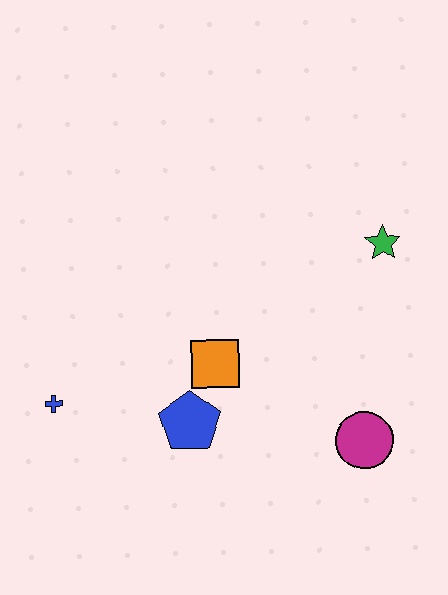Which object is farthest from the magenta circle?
The blue cross is farthest from the magenta circle.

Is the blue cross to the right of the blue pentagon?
No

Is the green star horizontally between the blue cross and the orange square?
No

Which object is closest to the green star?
The magenta circle is closest to the green star.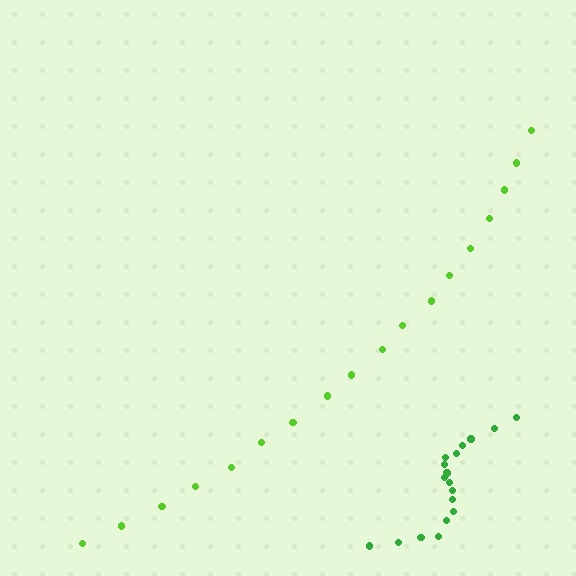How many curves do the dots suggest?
There are 2 distinct paths.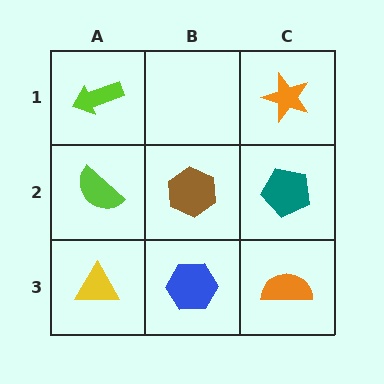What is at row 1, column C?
An orange star.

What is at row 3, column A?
A yellow triangle.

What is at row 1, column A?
A lime arrow.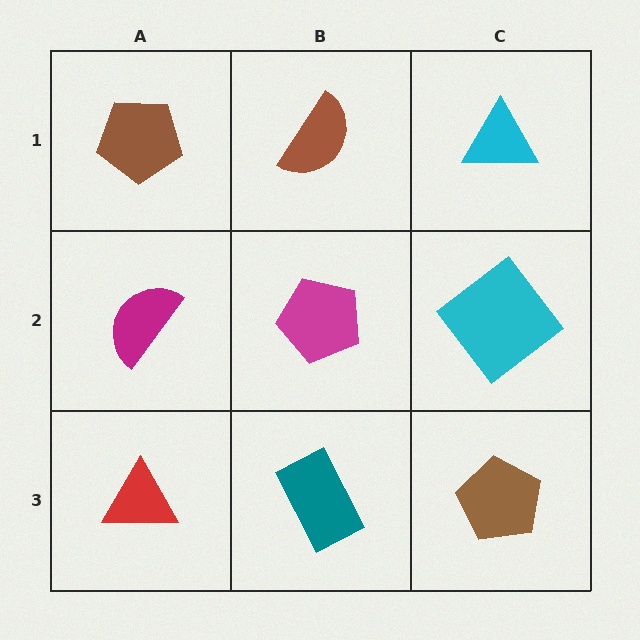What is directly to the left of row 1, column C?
A brown semicircle.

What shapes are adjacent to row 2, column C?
A cyan triangle (row 1, column C), a brown pentagon (row 3, column C), a magenta pentagon (row 2, column B).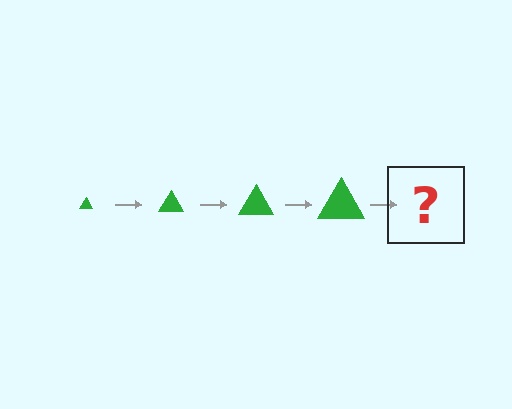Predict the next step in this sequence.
The next step is a green triangle, larger than the previous one.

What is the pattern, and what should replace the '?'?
The pattern is that the triangle gets progressively larger each step. The '?' should be a green triangle, larger than the previous one.